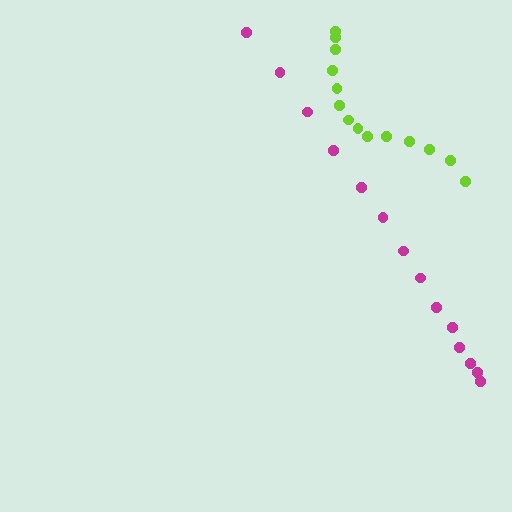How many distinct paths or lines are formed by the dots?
There are 2 distinct paths.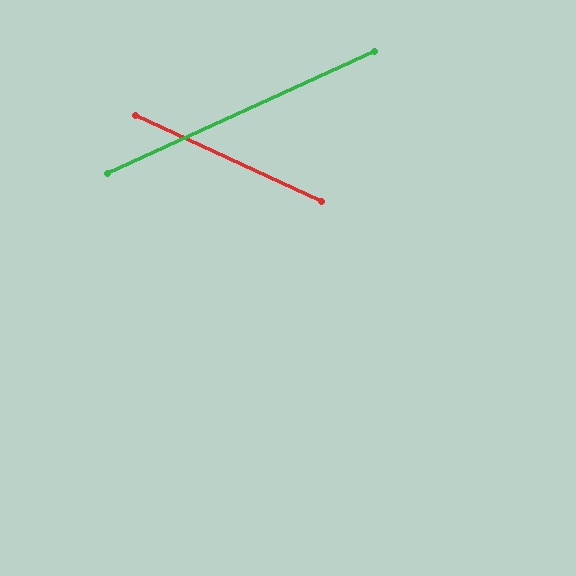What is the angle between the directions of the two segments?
Approximately 50 degrees.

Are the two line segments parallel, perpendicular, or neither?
Neither parallel nor perpendicular — they differ by about 50°.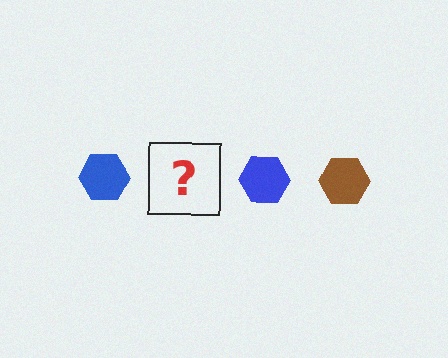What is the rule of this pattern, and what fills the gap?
The rule is that the pattern cycles through blue, brown hexagons. The gap should be filled with a brown hexagon.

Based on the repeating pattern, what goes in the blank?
The blank should be a brown hexagon.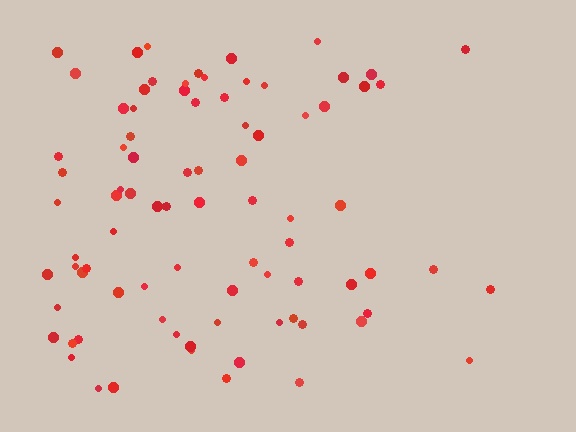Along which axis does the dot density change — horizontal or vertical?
Horizontal.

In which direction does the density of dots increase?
From right to left, with the left side densest.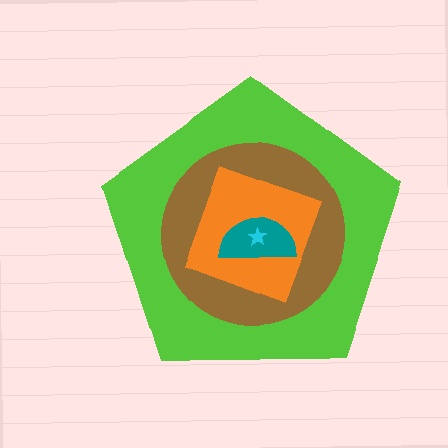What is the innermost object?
The cyan star.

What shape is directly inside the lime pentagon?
The brown circle.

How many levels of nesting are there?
5.